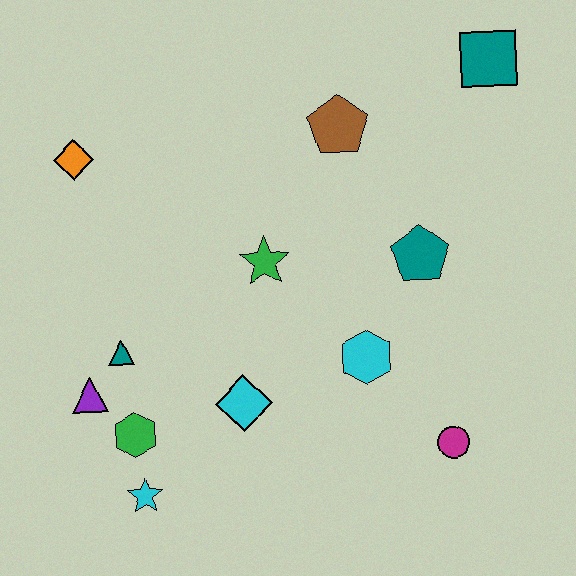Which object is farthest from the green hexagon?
The teal square is farthest from the green hexagon.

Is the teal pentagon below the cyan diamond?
No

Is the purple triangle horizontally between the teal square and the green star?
No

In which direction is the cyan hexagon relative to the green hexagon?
The cyan hexagon is to the right of the green hexagon.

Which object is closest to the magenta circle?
The cyan hexagon is closest to the magenta circle.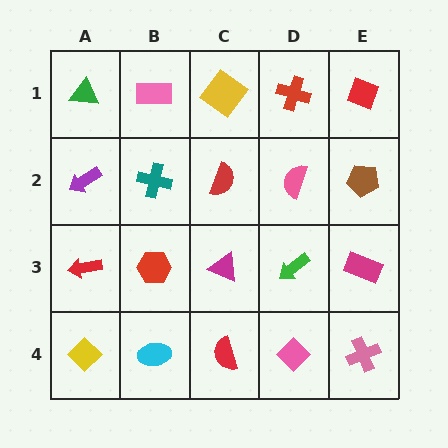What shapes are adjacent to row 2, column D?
A red cross (row 1, column D), a green arrow (row 3, column D), a red semicircle (row 2, column C), a brown pentagon (row 2, column E).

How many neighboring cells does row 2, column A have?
3.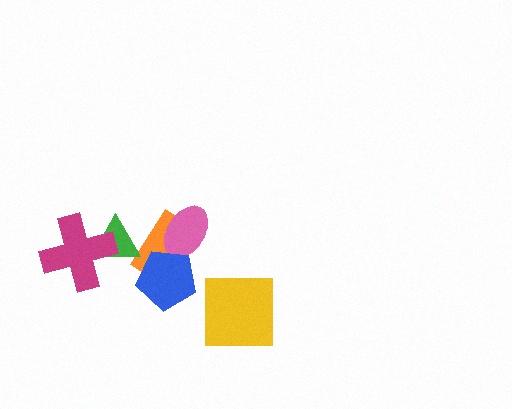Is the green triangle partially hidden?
Yes, it is partially covered by another shape.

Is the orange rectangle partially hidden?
Yes, it is partially covered by another shape.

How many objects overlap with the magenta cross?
1 object overlaps with the magenta cross.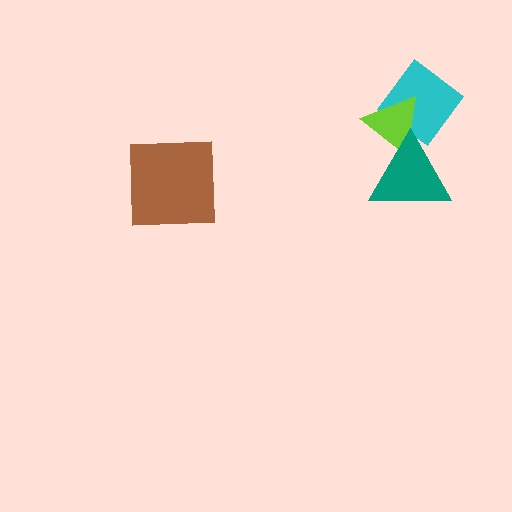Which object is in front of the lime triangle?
The teal triangle is in front of the lime triangle.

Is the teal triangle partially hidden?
No, no other shape covers it.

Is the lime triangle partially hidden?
Yes, it is partially covered by another shape.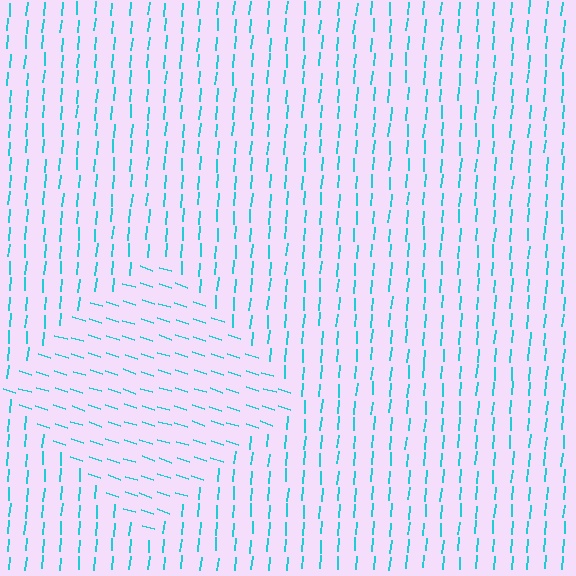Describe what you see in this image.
The image is filled with small cyan line segments. A diamond region in the image has lines oriented differently from the surrounding lines, creating a visible texture boundary.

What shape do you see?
I see a diamond.